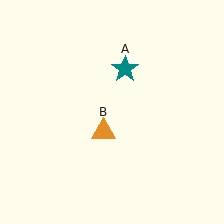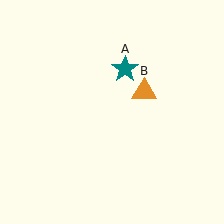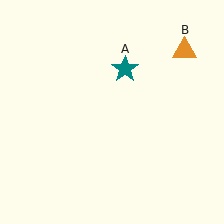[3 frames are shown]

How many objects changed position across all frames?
1 object changed position: orange triangle (object B).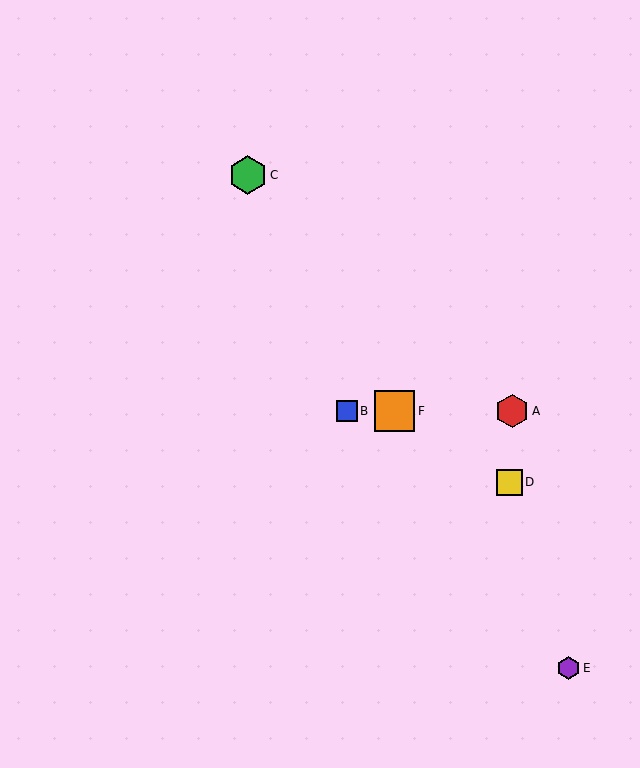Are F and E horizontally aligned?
No, F is at y≈411 and E is at y≈668.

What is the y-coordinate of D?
Object D is at y≈482.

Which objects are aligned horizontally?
Objects A, B, F are aligned horizontally.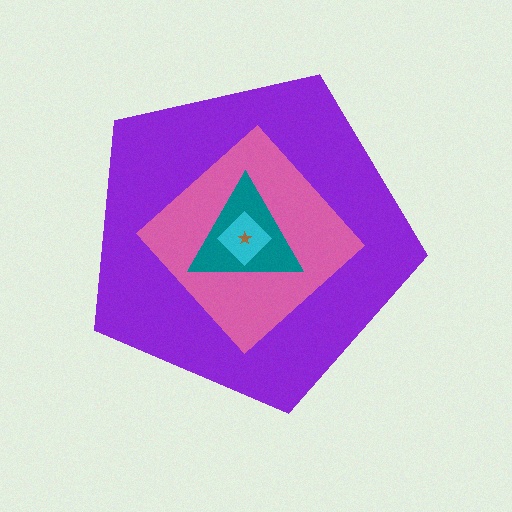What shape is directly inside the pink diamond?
The teal triangle.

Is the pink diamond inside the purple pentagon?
Yes.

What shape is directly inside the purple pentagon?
The pink diamond.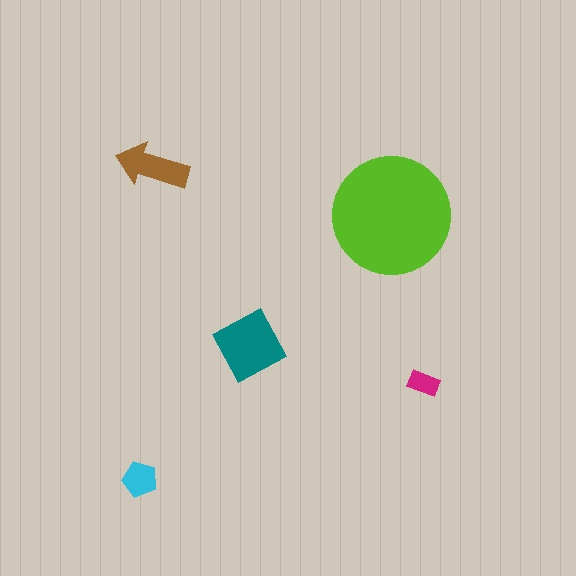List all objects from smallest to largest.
The magenta rectangle, the cyan pentagon, the brown arrow, the teal diamond, the lime circle.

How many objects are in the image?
There are 5 objects in the image.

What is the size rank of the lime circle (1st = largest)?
1st.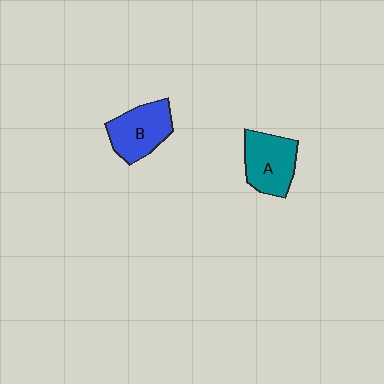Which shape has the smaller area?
Shape A (teal).